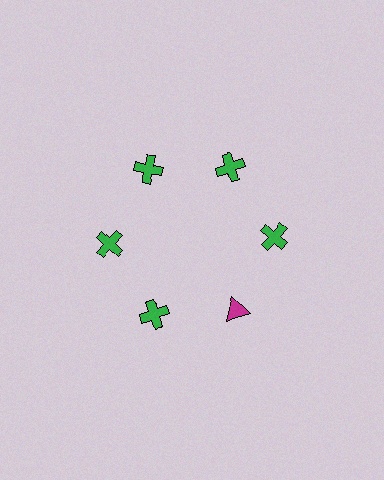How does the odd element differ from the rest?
It differs in both color (magenta instead of green) and shape (triangle instead of cross).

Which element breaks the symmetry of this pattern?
The magenta triangle at roughly the 5 o'clock position breaks the symmetry. All other shapes are green crosses.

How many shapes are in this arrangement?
There are 6 shapes arranged in a ring pattern.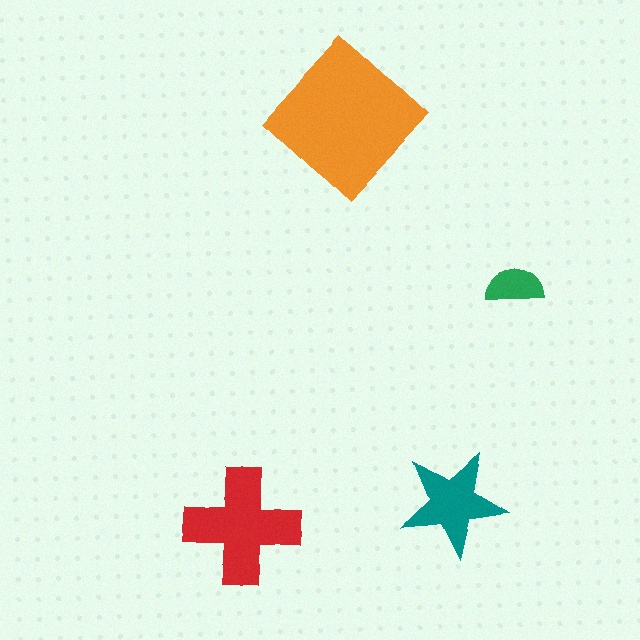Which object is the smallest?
The green semicircle.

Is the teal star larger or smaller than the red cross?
Smaller.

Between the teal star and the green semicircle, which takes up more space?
The teal star.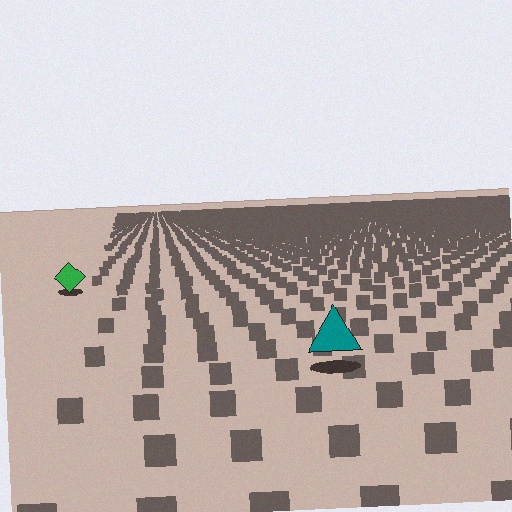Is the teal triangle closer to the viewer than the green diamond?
Yes. The teal triangle is closer — you can tell from the texture gradient: the ground texture is coarser near it.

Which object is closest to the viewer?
The teal triangle is closest. The texture marks near it are larger and more spread out.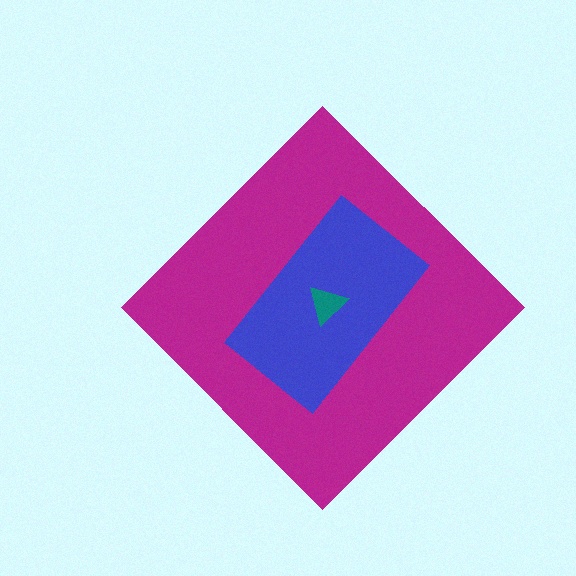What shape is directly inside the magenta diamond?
The blue rectangle.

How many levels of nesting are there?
3.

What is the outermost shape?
The magenta diamond.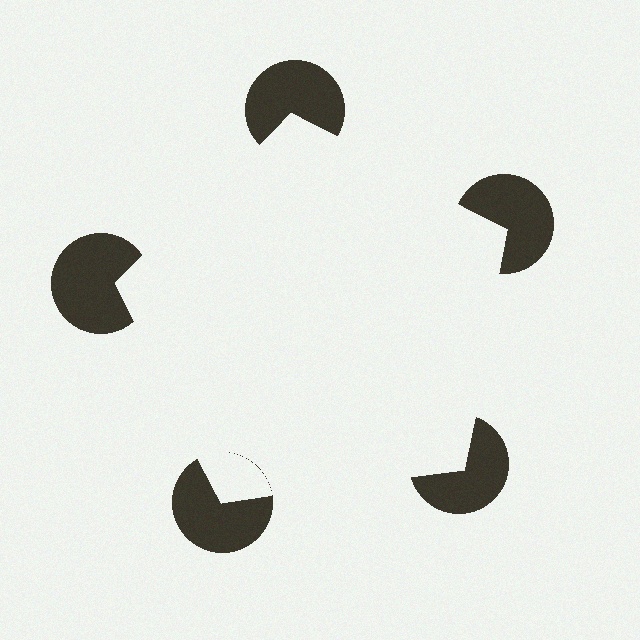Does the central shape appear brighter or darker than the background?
It typically appears slightly brighter than the background, even though no actual brightness change is drawn.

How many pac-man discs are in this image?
There are 5 — one at each vertex of the illusory pentagon.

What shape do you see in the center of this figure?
An illusory pentagon — its edges are inferred from the aligned wedge cuts in the pac-man discs, not physically drawn.